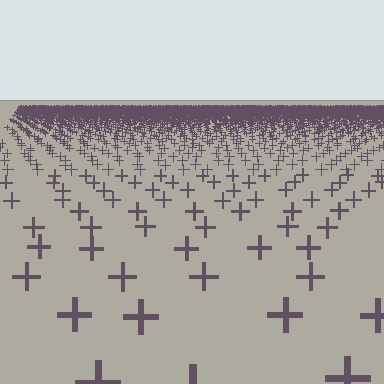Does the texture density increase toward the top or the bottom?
Density increases toward the top.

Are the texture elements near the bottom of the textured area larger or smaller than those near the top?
Larger. Near the bottom, elements are closer to the viewer and appear at a bigger on-screen size.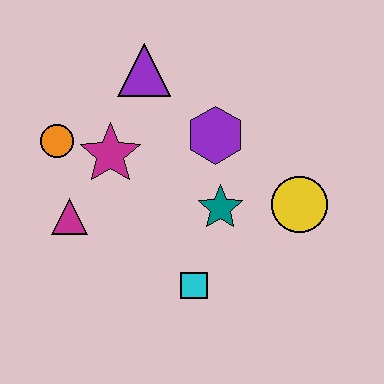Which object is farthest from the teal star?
The orange circle is farthest from the teal star.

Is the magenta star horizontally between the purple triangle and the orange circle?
Yes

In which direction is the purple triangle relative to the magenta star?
The purple triangle is above the magenta star.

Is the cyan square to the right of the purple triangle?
Yes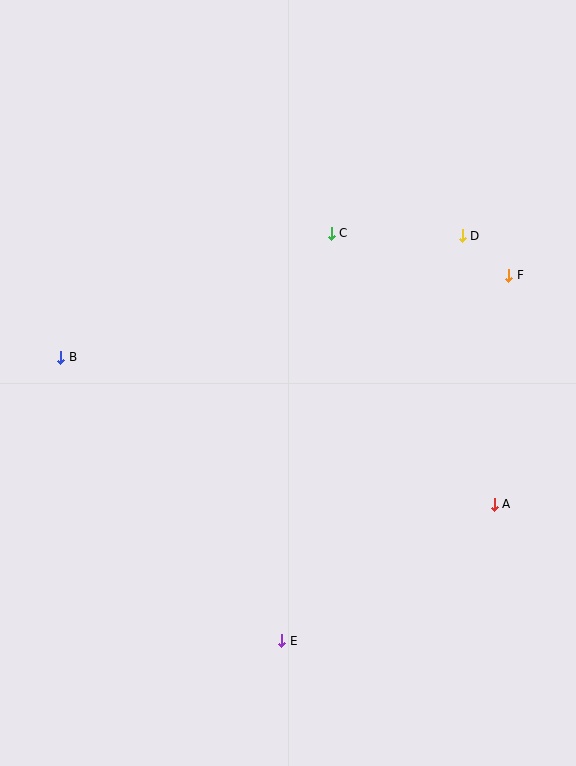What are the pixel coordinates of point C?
Point C is at (331, 233).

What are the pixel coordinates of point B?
Point B is at (61, 357).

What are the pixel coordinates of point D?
Point D is at (462, 236).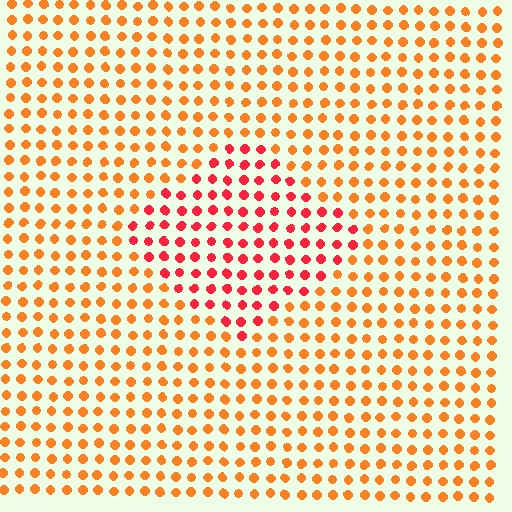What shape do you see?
I see a diamond.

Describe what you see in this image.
The image is filled with small orange elements in a uniform arrangement. A diamond-shaped region is visible where the elements are tinted to a slightly different hue, forming a subtle color boundary.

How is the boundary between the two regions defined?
The boundary is defined purely by a slight shift in hue (about 34 degrees). Spacing, size, and orientation are identical on both sides.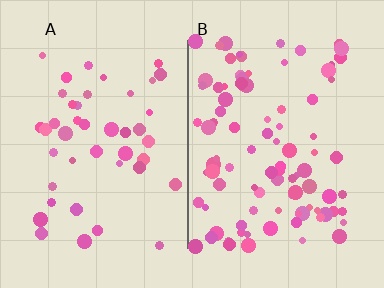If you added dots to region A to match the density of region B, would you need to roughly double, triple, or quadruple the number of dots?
Approximately double.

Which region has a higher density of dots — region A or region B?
B (the right).